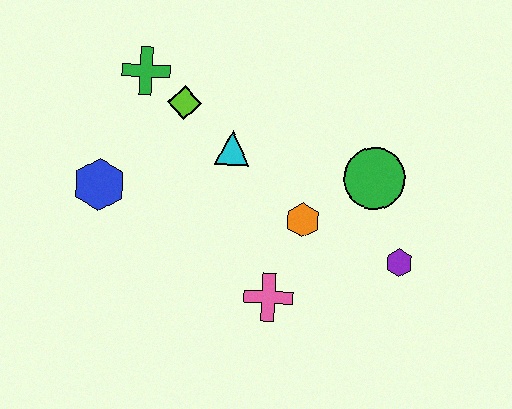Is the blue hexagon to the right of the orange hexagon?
No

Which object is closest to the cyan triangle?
The lime diamond is closest to the cyan triangle.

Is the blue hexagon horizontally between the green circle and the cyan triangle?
No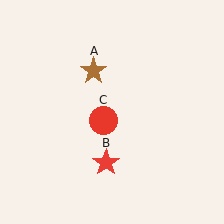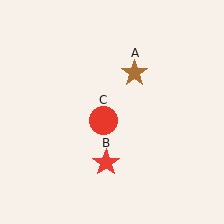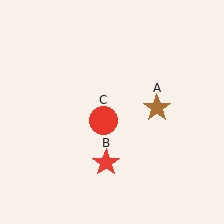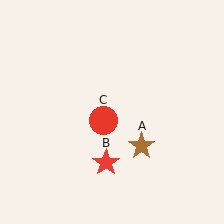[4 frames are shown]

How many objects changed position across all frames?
1 object changed position: brown star (object A).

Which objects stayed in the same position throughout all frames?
Red star (object B) and red circle (object C) remained stationary.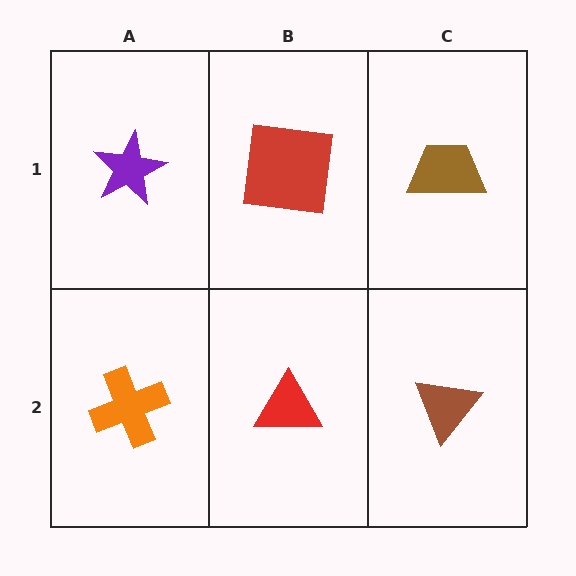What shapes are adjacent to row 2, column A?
A purple star (row 1, column A), a red triangle (row 2, column B).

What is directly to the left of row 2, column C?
A red triangle.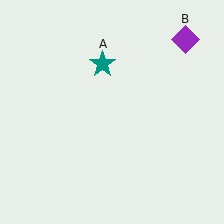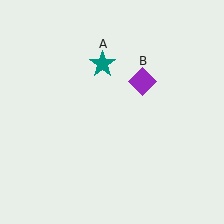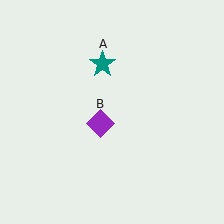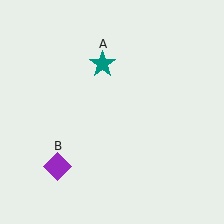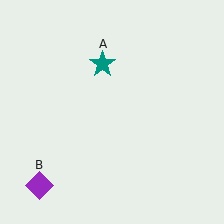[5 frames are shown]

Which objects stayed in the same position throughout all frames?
Teal star (object A) remained stationary.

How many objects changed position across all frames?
1 object changed position: purple diamond (object B).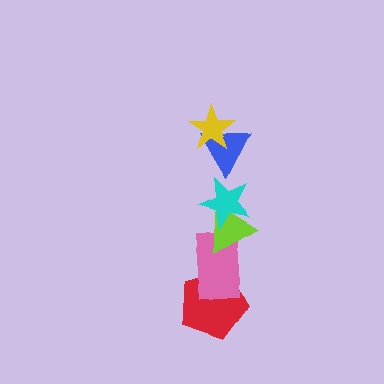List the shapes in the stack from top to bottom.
From top to bottom: the yellow star, the blue triangle, the cyan star, the lime triangle, the pink rectangle, the red pentagon.